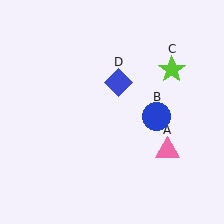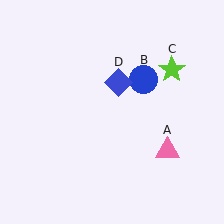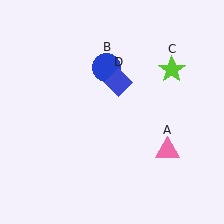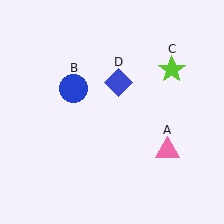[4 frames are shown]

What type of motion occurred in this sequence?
The blue circle (object B) rotated counterclockwise around the center of the scene.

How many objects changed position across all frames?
1 object changed position: blue circle (object B).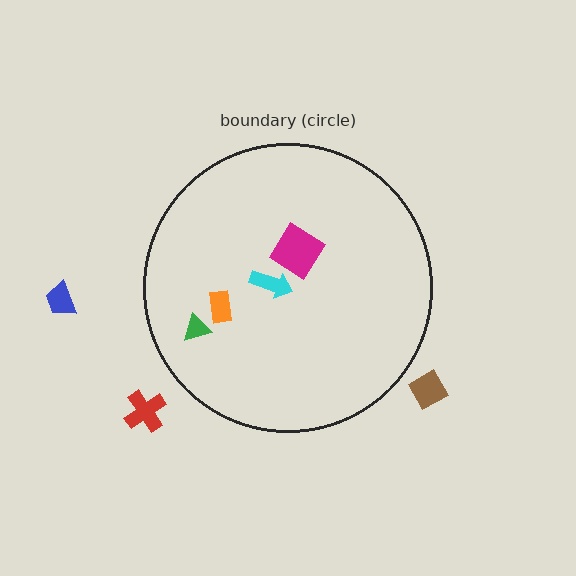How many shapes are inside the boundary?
4 inside, 3 outside.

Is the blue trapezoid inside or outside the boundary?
Outside.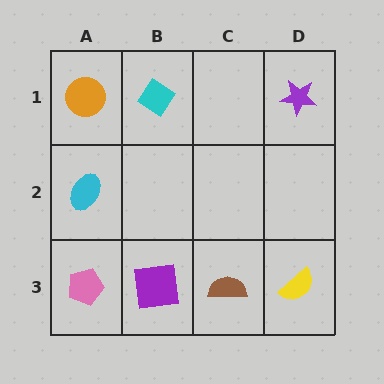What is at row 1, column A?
An orange circle.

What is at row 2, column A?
A cyan ellipse.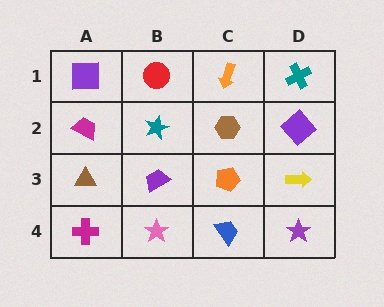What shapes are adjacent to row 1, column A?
A magenta trapezoid (row 2, column A), a red circle (row 1, column B).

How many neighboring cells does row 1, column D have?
2.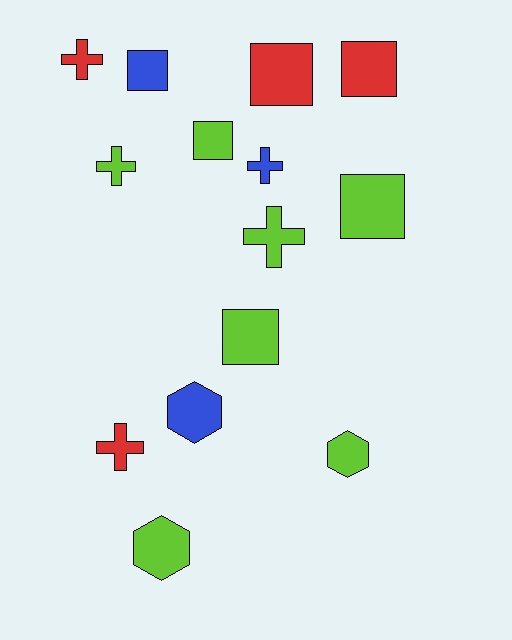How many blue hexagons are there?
There is 1 blue hexagon.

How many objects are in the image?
There are 14 objects.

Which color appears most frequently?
Lime, with 7 objects.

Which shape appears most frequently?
Square, with 6 objects.